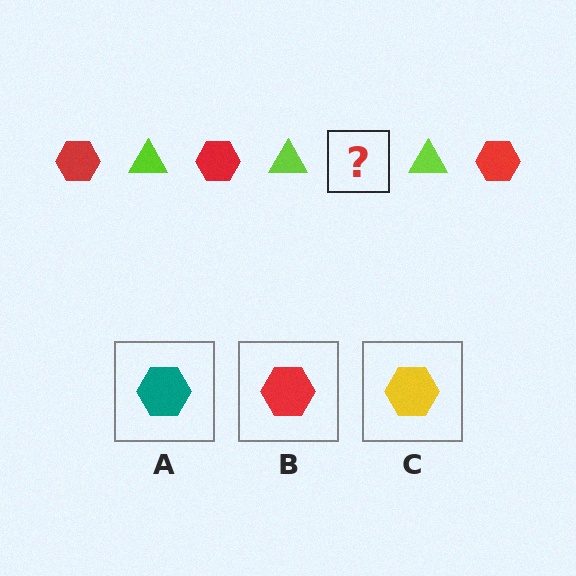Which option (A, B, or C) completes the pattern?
B.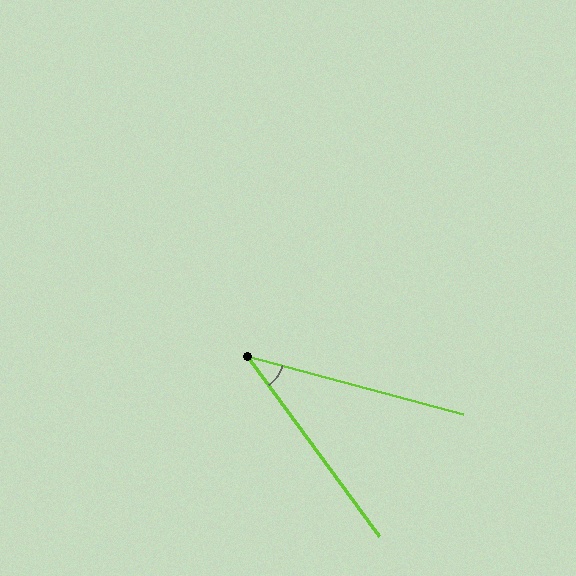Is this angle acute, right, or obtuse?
It is acute.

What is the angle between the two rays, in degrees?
Approximately 39 degrees.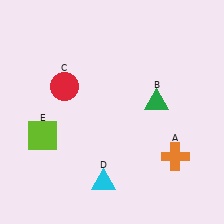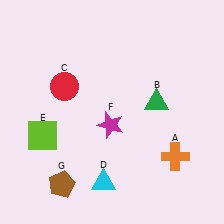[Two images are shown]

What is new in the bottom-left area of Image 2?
A magenta star (F) was added in the bottom-left area of Image 2.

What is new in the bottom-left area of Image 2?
A brown pentagon (G) was added in the bottom-left area of Image 2.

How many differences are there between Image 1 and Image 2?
There are 2 differences between the two images.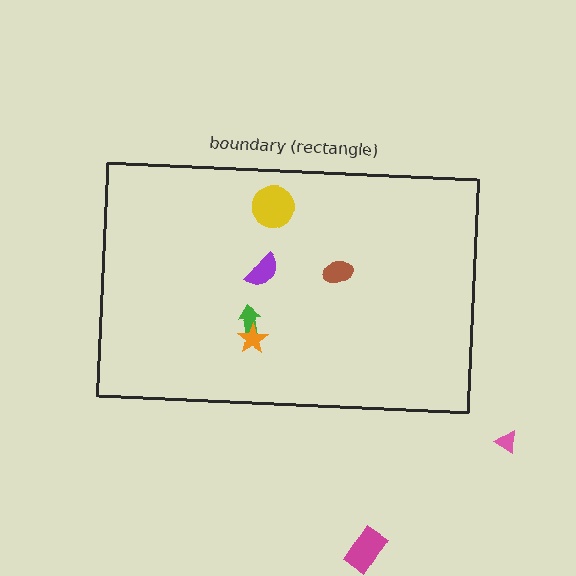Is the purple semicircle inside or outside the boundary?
Inside.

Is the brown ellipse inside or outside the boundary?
Inside.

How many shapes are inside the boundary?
5 inside, 2 outside.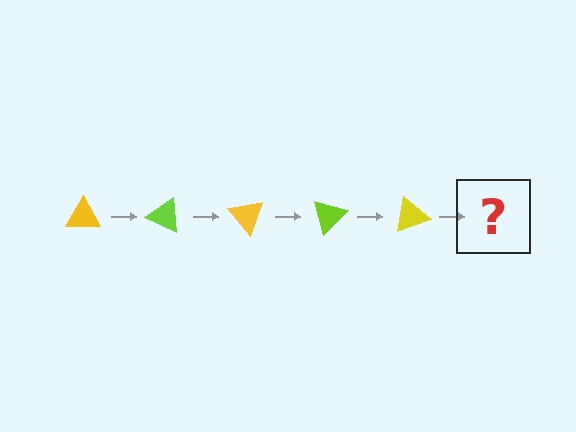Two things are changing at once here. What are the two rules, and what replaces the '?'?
The two rules are that it rotates 25 degrees each step and the color cycles through yellow and lime. The '?' should be a lime triangle, rotated 125 degrees from the start.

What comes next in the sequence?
The next element should be a lime triangle, rotated 125 degrees from the start.